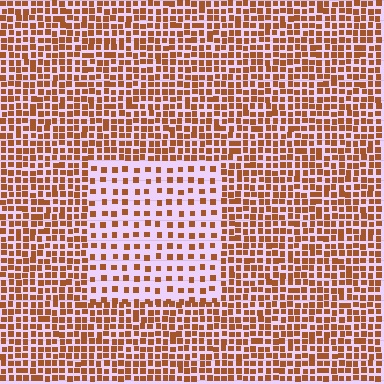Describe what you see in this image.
The image contains small brown elements arranged at two different densities. A rectangle-shaped region is visible where the elements are less densely packed than the surrounding area.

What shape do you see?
I see a rectangle.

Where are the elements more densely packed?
The elements are more densely packed outside the rectangle boundary.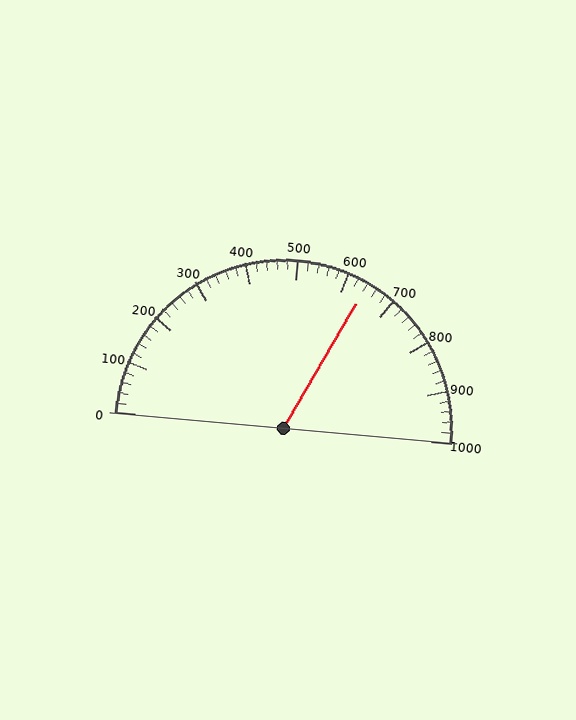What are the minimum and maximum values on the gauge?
The gauge ranges from 0 to 1000.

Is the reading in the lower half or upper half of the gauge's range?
The reading is in the upper half of the range (0 to 1000).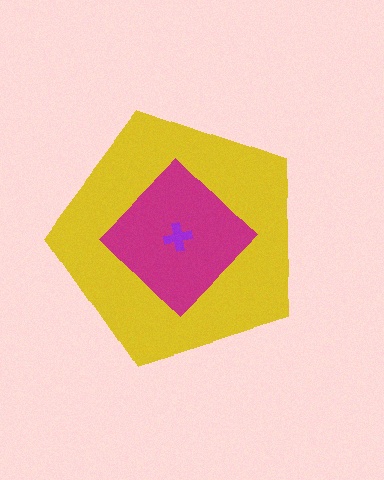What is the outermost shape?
The yellow pentagon.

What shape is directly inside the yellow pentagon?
The magenta diamond.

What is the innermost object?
The purple cross.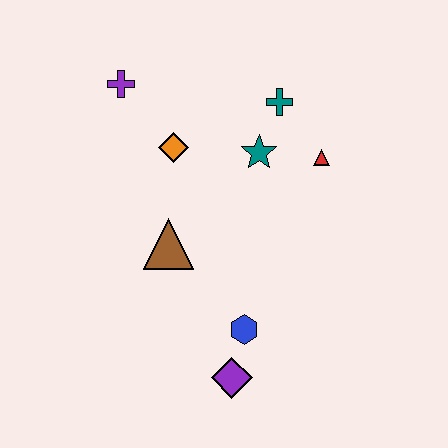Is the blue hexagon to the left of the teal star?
Yes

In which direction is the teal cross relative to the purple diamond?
The teal cross is above the purple diamond.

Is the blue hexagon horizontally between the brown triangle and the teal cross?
Yes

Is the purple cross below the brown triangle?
No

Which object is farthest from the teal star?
The purple diamond is farthest from the teal star.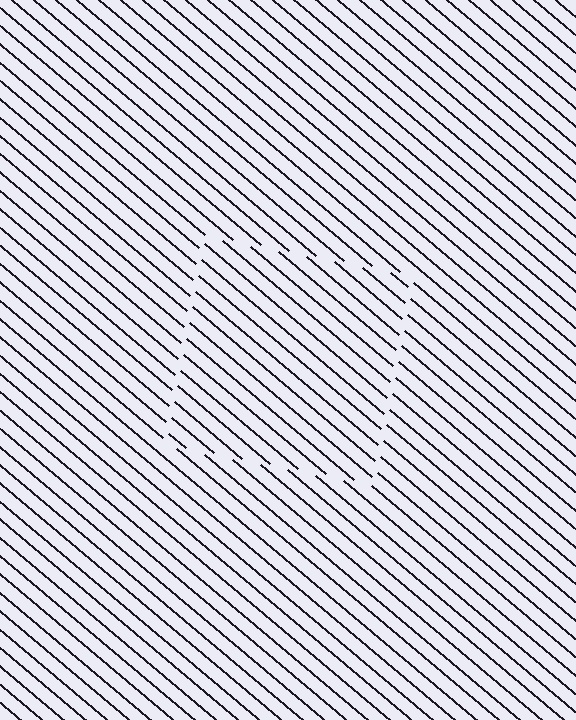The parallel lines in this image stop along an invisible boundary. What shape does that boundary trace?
An illusory square. The interior of the shape contains the same grating, shifted by half a period — the contour is defined by the phase discontinuity where line-ends from the inner and outer gratings abut.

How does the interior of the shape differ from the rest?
The interior of the shape contains the same grating, shifted by half a period — the contour is defined by the phase discontinuity where line-ends from the inner and outer gratings abut.